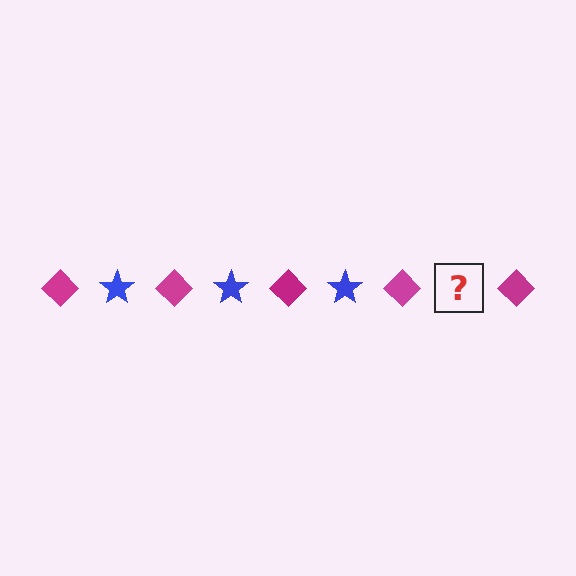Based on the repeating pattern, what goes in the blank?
The blank should be a blue star.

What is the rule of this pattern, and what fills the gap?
The rule is that the pattern alternates between magenta diamond and blue star. The gap should be filled with a blue star.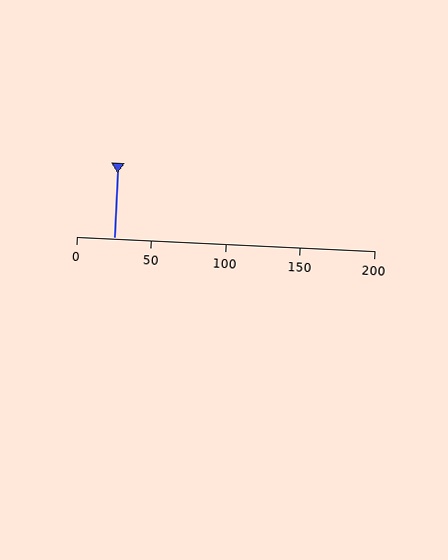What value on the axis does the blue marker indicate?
The marker indicates approximately 25.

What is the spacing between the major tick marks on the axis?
The major ticks are spaced 50 apart.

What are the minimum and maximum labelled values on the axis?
The axis runs from 0 to 200.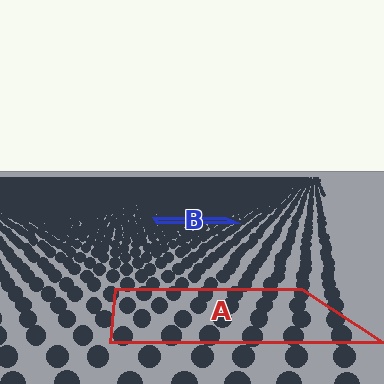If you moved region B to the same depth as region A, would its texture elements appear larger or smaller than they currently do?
They would appear larger. At a closer depth, the same texture elements are projected at a bigger on-screen size.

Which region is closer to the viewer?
Region A is closer. The texture elements there are larger and more spread out.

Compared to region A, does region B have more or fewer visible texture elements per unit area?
Region B has more texture elements per unit area — they are packed more densely because it is farther away.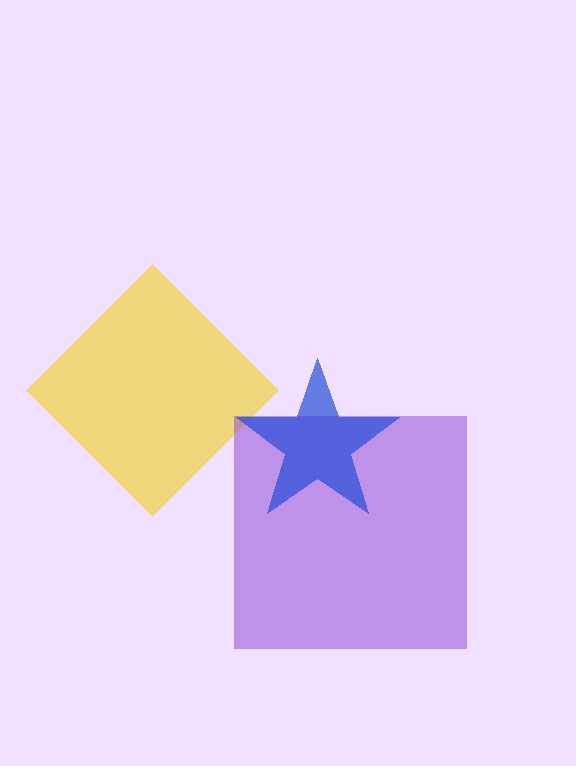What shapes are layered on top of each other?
The layered shapes are: a yellow diamond, a purple square, a blue star.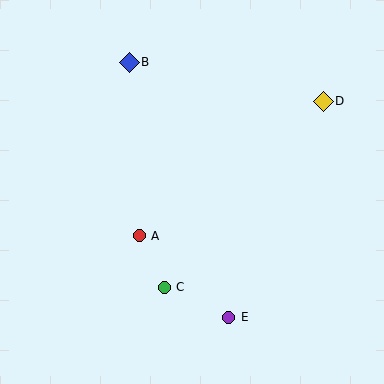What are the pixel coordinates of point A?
Point A is at (139, 236).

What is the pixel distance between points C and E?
The distance between C and E is 71 pixels.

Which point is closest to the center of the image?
Point A at (139, 236) is closest to the center.